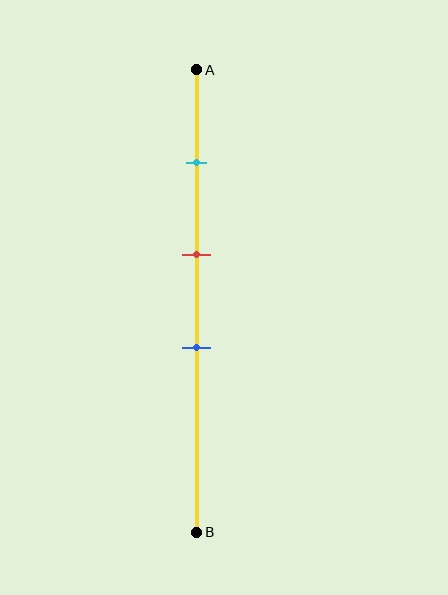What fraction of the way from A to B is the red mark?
The red mark is approximately 40% (0.4) of the way from A to B.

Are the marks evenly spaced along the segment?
Yes, the marks are approximately evenly spaced.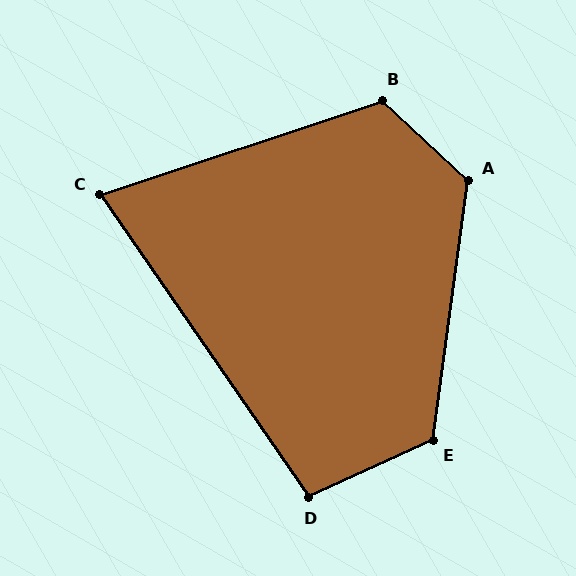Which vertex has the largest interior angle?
A, at approximately 125 degrees.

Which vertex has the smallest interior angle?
C, at approximately 74 degrees.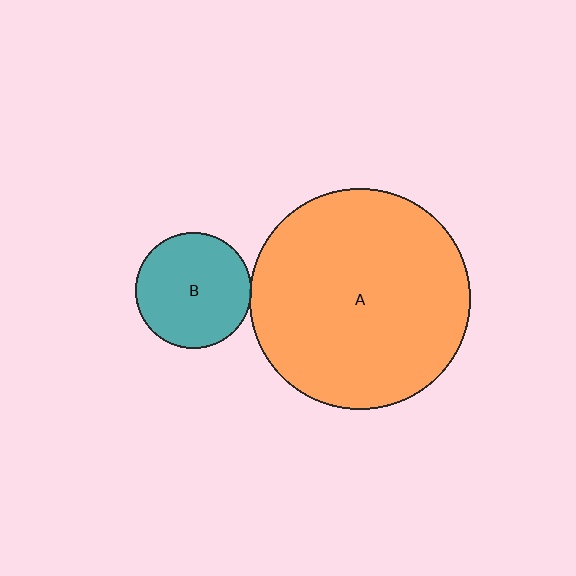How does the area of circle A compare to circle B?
Approximately 3.6 times.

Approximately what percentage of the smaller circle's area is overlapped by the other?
Approximately 5%.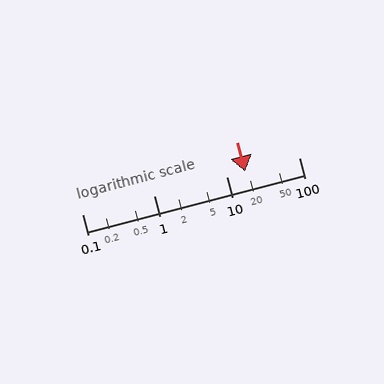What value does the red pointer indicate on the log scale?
The pointer indicates approximately 18.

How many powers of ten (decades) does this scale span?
The scale spans 3 decades, from 0.1 to 100.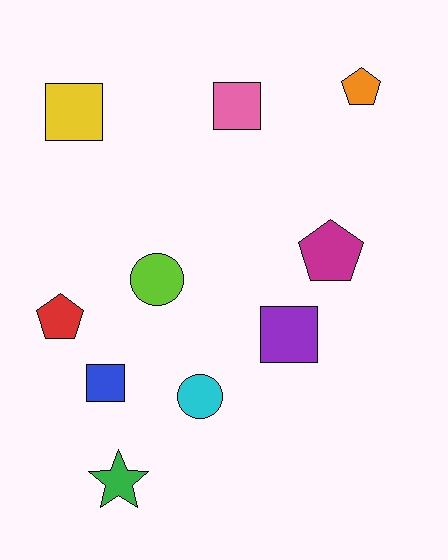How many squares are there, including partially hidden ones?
There are 4 squares.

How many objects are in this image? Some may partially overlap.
There are 10 objects.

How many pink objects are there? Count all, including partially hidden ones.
There is 1 pink object.